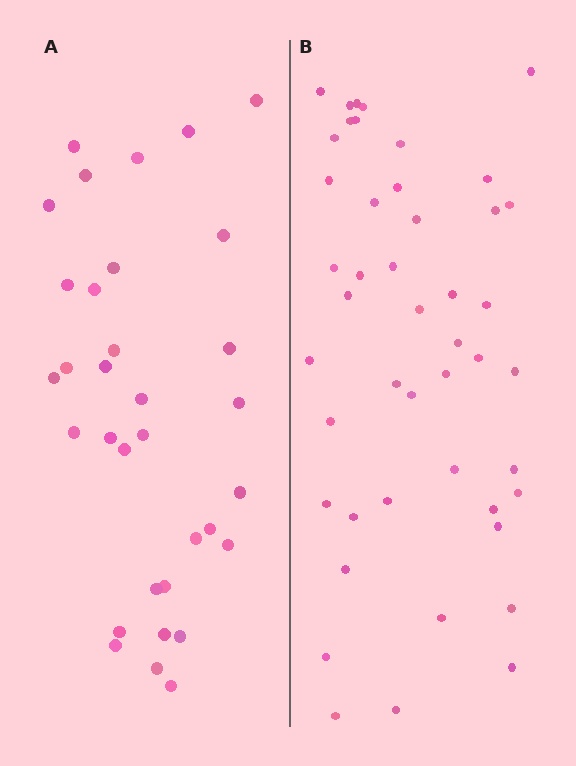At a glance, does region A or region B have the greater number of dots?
Region B (the right region) has more dots.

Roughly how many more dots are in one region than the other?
Region B has approximately 15 more dots than region A.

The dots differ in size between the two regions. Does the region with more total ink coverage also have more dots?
No. Region A has more total ink coverage because its dots are larger, but region B actually contains more individual dots. Total area can be misleading — the number of items is what matters here.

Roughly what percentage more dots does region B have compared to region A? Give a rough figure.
About 40% more.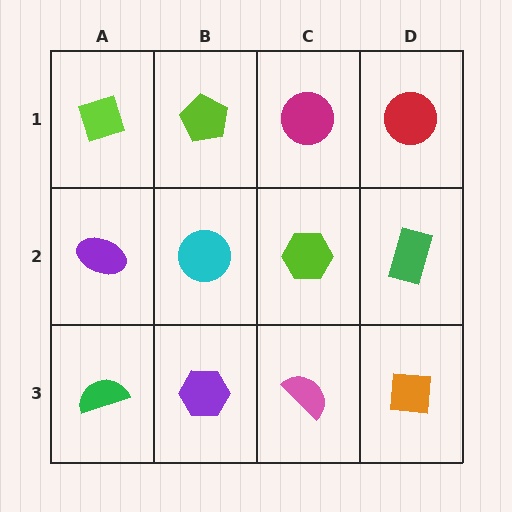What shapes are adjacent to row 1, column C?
A lime hexagon (row 2, column C), a lime pentagon (row 1, column B), a red circle (row 1, column D).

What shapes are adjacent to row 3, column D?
A green rectangle (row 2, column D), a pink semicircle (row 3, column C).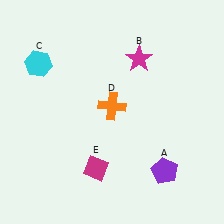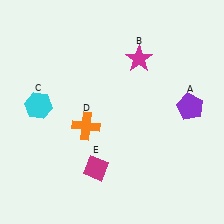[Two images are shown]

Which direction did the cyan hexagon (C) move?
The cyan hexagon (C) moved down.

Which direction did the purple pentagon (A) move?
The purple pentagon (A) moved up.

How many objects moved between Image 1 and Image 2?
3 objects moved between the two images.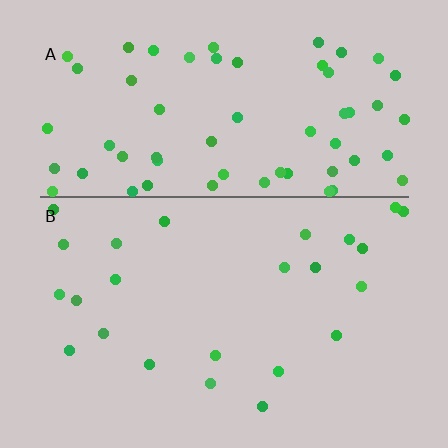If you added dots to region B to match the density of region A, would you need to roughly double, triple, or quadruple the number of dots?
Approximately triple.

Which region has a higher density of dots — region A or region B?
A (the top).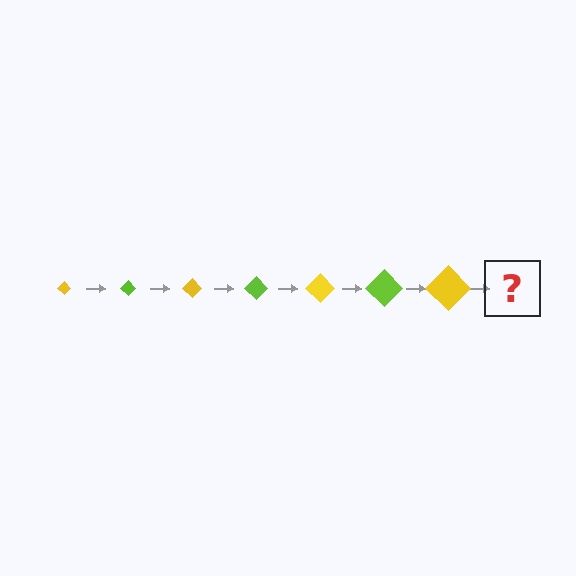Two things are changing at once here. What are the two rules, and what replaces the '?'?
The two rules are that the diamond grows larger each step and the color cycles through yellow and lime. The '?' should be a lime diamond, larger than the previous one.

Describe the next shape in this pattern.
It should be a lime diamond, larger than the previous one.